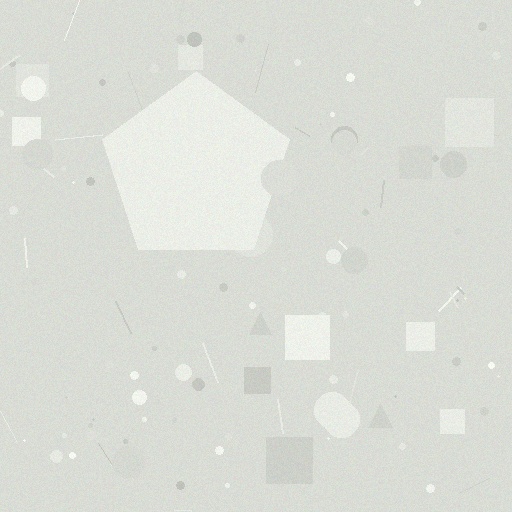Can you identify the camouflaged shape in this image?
The camouflaged shape is a pentagon.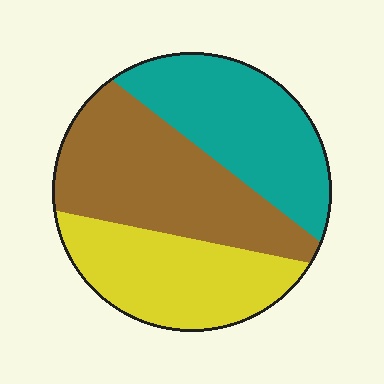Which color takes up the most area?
Brown, at roughly 40%.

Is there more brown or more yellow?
Brown.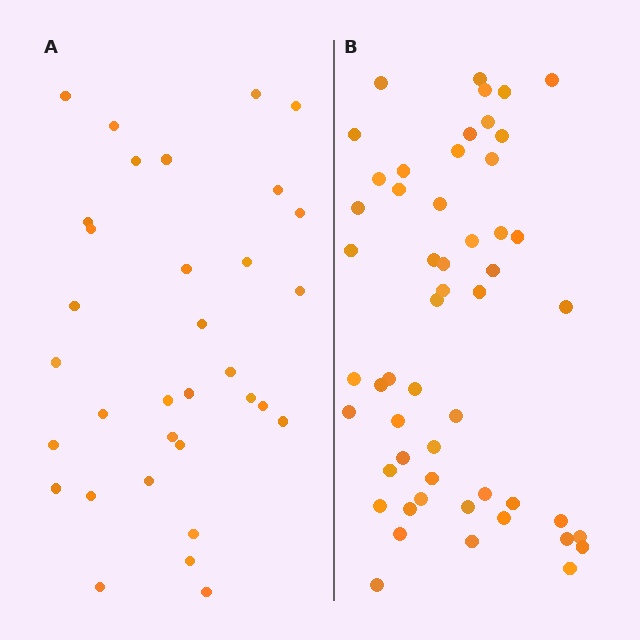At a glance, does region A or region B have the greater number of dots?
Region B (the right region) has more dots.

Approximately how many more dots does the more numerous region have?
Region B has approximately 20 more dots than region A.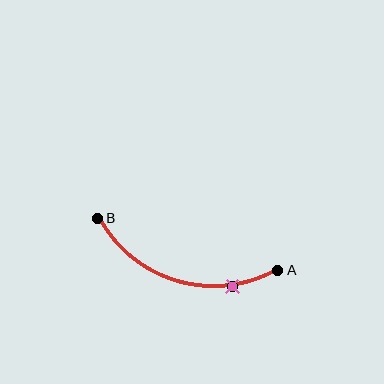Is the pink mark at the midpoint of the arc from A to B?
No. The pink mark lies on the arc but is closer to endpoint A. The arc midpoint would be at the point on the curve equidistant along the arc from both A and B.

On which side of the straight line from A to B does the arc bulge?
The arc bulges below the straight line connecting A and B.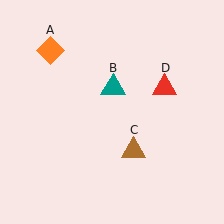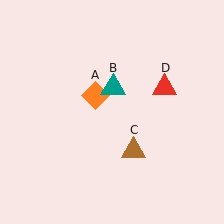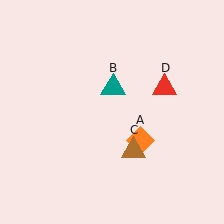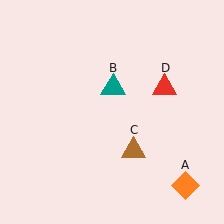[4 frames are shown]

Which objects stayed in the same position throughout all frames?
Teal triangle (object B) and brown triangle (object C) and red triangle (object D) remained stationary.